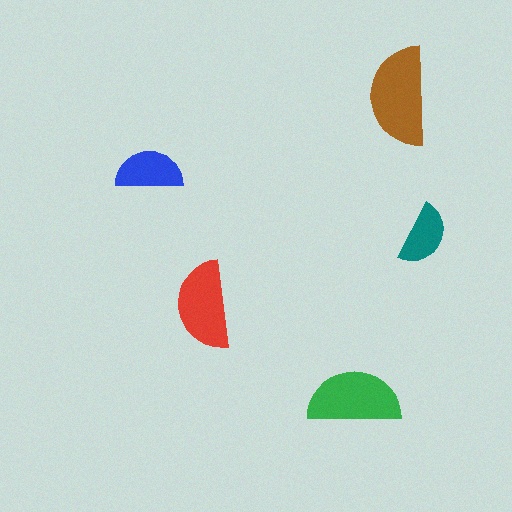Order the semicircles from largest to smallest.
the brown one, the green one, the red one, the blue one, the teal one.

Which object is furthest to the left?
The blue semicircle is leftmost.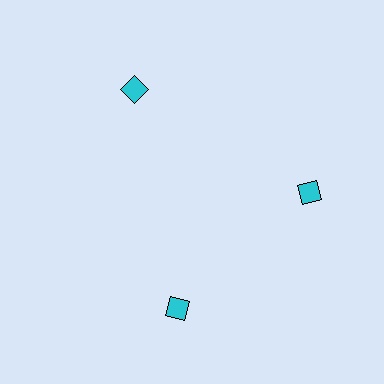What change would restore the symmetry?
The symmetry would be restored by rotating it back into even spacing with its neighbors so that all 3 squares sit at equal angles and equal distance from the center.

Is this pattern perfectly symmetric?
No. The 3 cyan squares are arranged in a ring, but one element near the 7 o'clock position is rotated out of alignment along the ring, breaking the 3-fold rotational symmetry.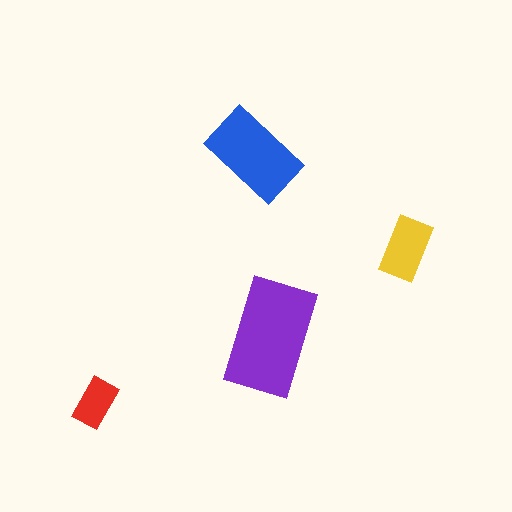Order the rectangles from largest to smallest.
the purple one, the blue one, the yellow one, the red one.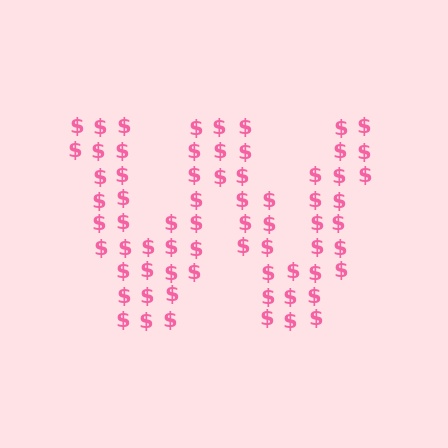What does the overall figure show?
The overall figure shows the letter W.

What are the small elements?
The small elements are dollar signs.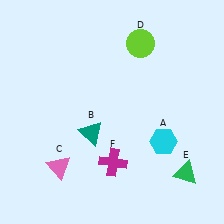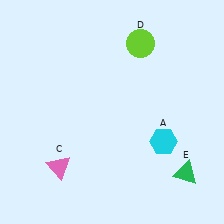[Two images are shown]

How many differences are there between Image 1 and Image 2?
There are 2 differences between the two images.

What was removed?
The magenta cross (F), the teal triangle (B) were removed in Image 2.